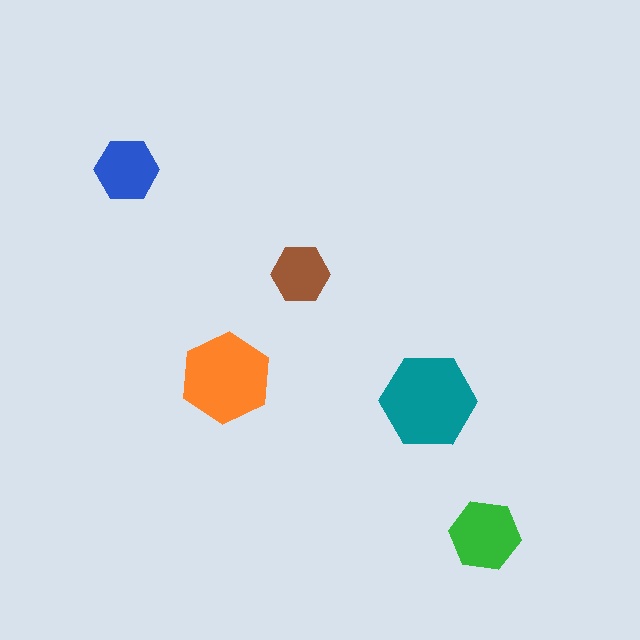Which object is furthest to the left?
The blue hexagon is leftmost.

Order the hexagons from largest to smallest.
the teal one, the orange one, the green one, the blue one, the brown one.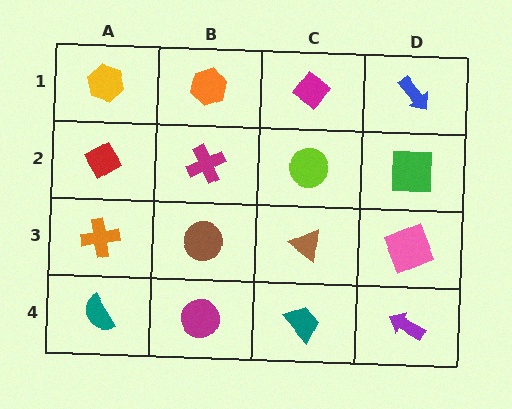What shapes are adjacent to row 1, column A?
A red diamond (row 2, column A), an orange hexagon (row 1, column B).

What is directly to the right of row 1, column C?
A blue arrow.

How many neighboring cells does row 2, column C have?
4.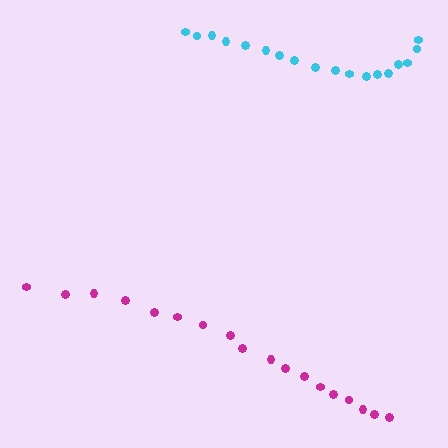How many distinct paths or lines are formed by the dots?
There are 2 distinct paths.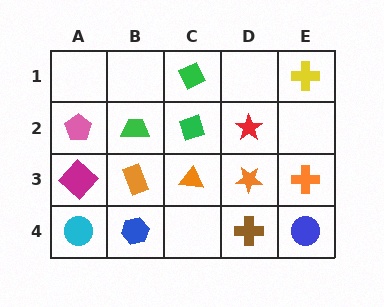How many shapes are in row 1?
2 shapes.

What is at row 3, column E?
An orange cross.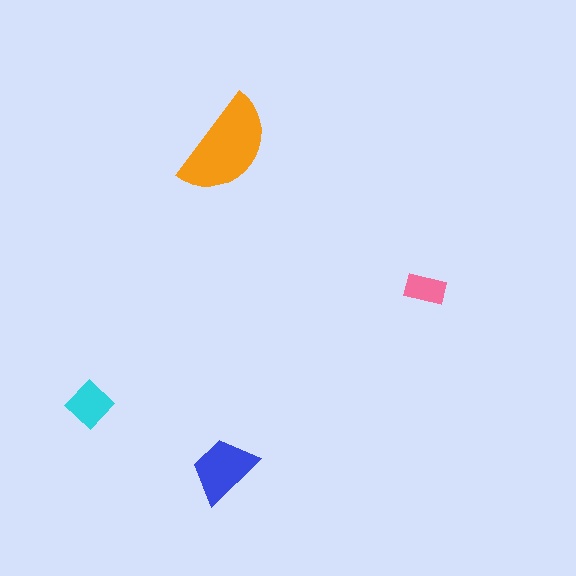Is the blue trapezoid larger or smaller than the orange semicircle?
Smaller.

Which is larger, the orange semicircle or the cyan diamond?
The orange semicircle.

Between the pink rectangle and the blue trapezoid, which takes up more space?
The blue trapezoid.